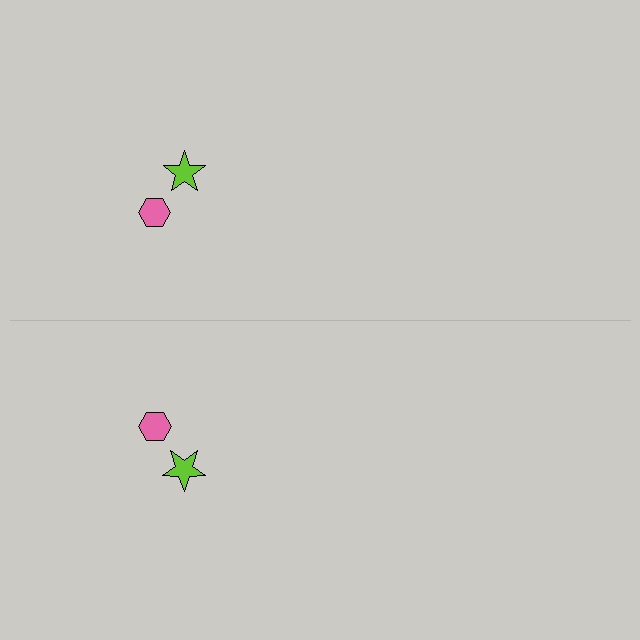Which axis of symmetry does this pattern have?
The pattern has a horizontal axis of symmetry running through the center of the image.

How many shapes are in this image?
There are 4 shapes in this image.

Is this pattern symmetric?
Yes, this pattern has bilateral (reflection) symmetry.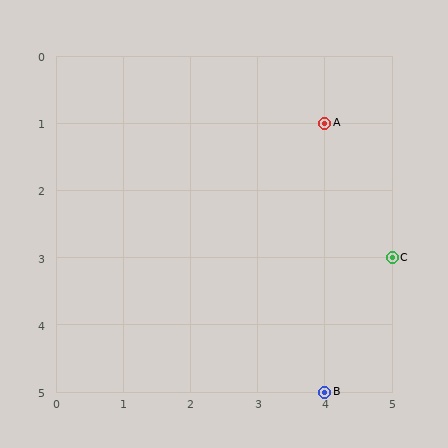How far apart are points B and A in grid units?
Points B and A are 4 rows apart.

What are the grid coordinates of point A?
Point A is at grid coordinates (4, 1).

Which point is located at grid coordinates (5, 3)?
Point C is at (5, 3).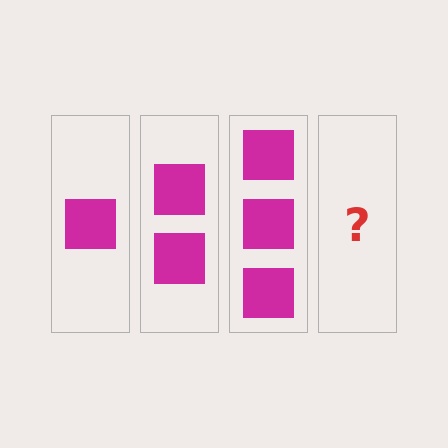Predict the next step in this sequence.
The next step is 4 squares.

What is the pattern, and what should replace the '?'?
The pattern is that each step adds one more square. The '?' should be 4 squares.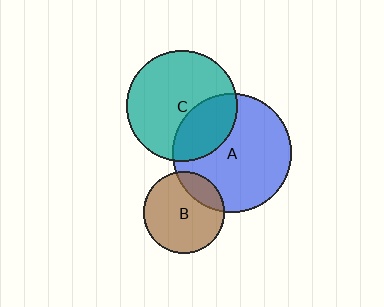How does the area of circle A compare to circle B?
Approximately 2.1 times.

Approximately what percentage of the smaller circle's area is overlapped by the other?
Approximately 30%.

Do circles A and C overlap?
Yes.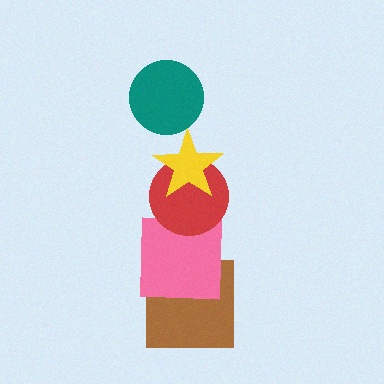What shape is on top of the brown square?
The pink square is on top of the brown square.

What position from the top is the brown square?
The brown square is 5th from the top.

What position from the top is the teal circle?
The teal circle is 1st from the top.